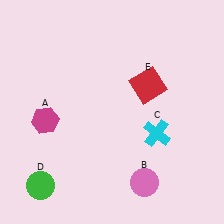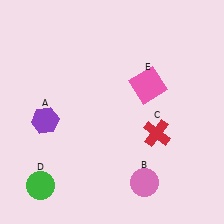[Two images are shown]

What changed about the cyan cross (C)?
In Image 1, C is cyan. In Image 2, it changed to red.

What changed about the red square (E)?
In Image 1, E is red. In Image 2, it changed to pink.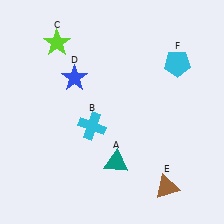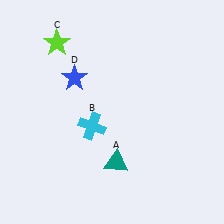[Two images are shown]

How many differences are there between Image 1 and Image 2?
There are 2 differences between the two images.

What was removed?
The cyan pentagon (F), the brown triangle (E) were removed in Image 2.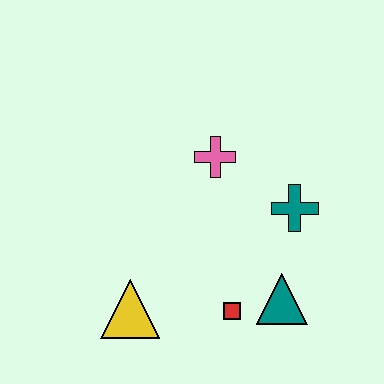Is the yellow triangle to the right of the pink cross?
No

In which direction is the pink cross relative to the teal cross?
The pink cross is to the left of the teal cross.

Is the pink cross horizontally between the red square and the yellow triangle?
Yes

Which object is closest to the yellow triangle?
The red square is closest to the yellow triangle.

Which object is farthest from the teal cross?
The yellow triangle is farthest from the teal cross.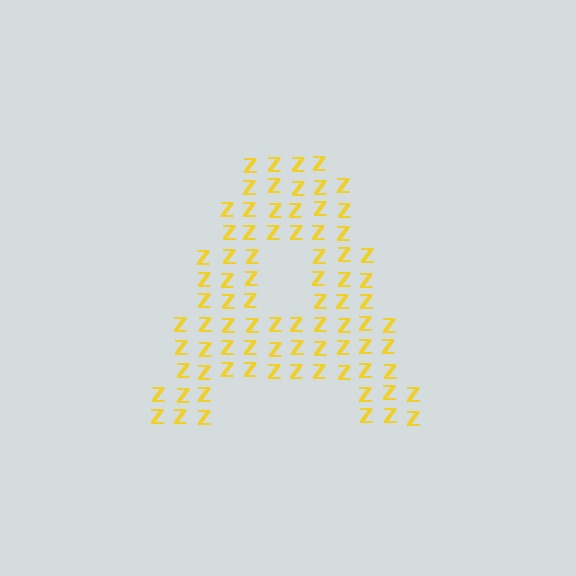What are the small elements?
The small elements are letter Z's.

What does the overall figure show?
The overall figure shows the letter A.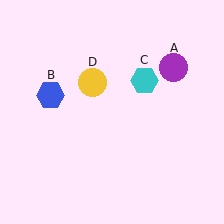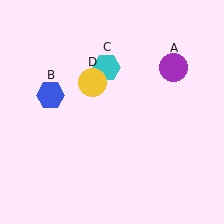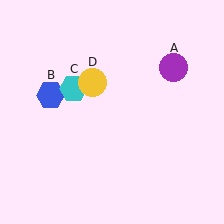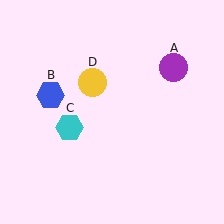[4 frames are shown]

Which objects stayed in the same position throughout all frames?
Purple circle (object A) and blue hexagon (object B) and yellow circle (object D) remained stationary.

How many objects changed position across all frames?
1 object changed position: cyan hexagon (object C).